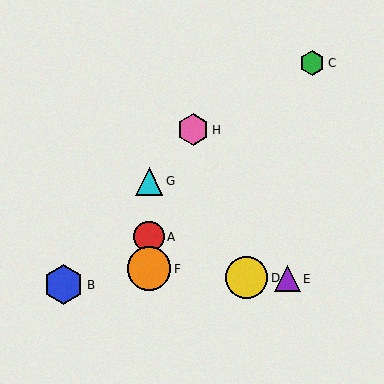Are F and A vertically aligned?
Yes, both are at x≈149.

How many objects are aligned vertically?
3 objects (A, F, G) are aligned vertically.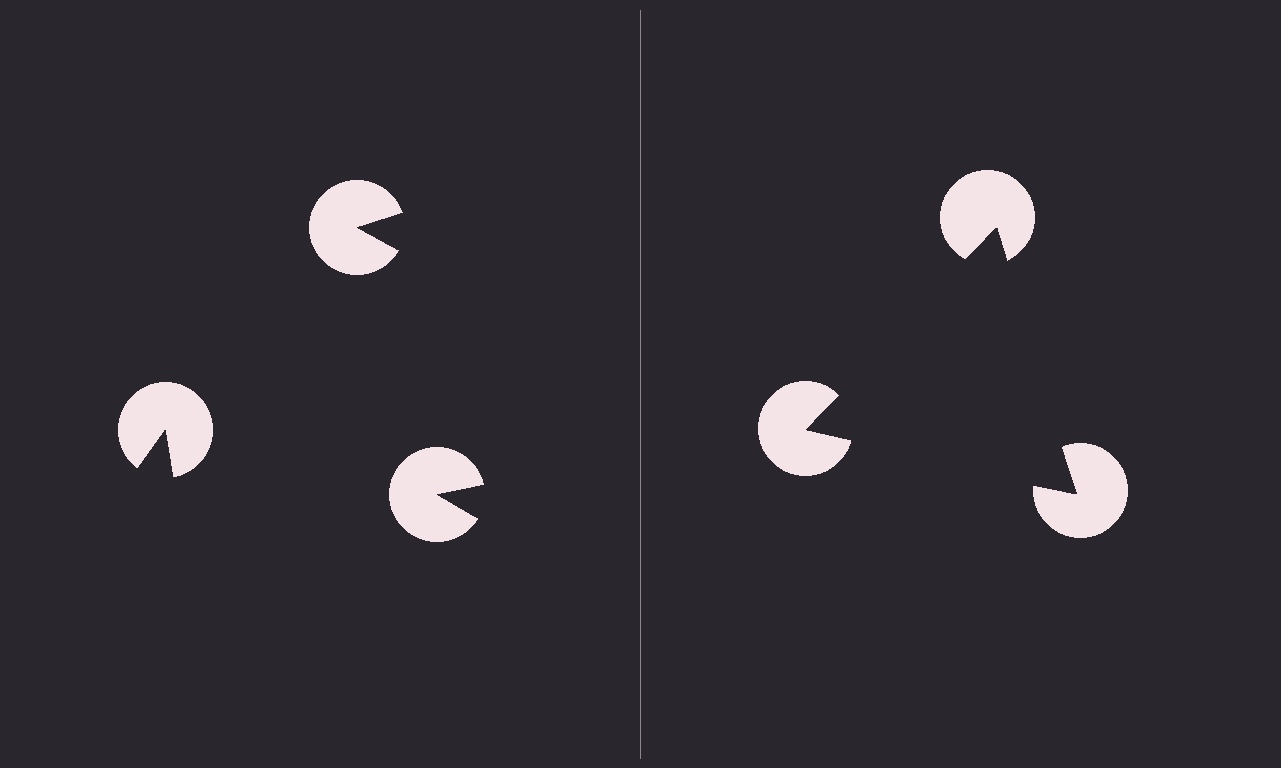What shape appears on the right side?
An illusory triangle.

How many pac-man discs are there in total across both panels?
6 — 3 on each side.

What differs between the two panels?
The pac-man discs are positioned identically on both sides; only the wedge orientations differ. On the right they align to a triangle; on the left they are misaligned.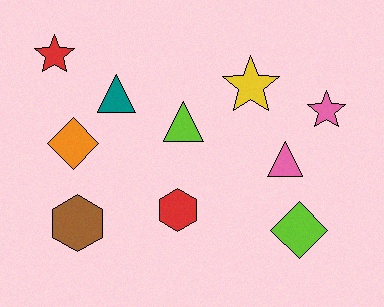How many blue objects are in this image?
There are no blue objects.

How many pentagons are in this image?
There are no pentagons.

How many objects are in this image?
There are 10 objects.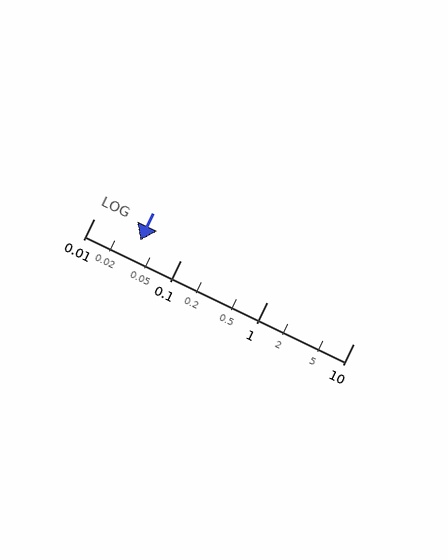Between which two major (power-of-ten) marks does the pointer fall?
The pointer is between 0.01 and 0.1.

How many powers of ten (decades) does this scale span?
The scale spans 3 decades, from 0.01 to 10.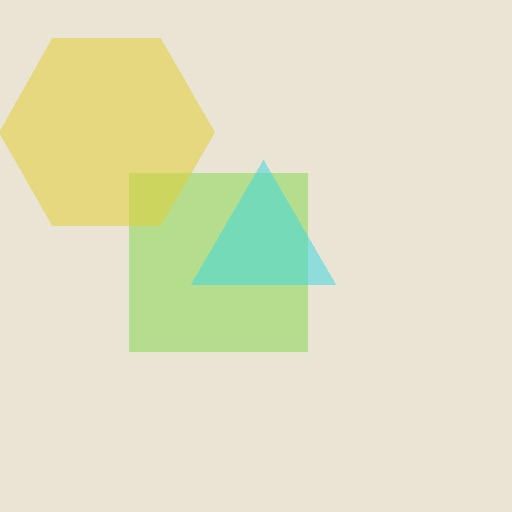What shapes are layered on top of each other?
The layered shapes are: a lime square, a cyan triangle, a yellow hexagon.